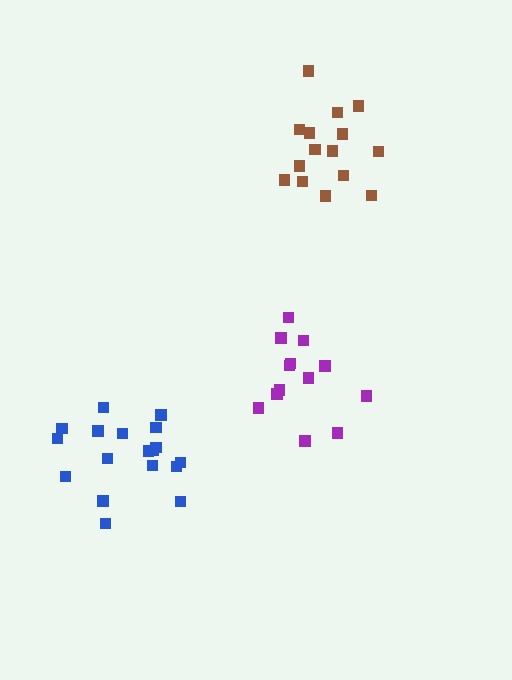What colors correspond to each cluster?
The clusters are colored: brown, purple, blue.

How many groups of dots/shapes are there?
There are 3 groups.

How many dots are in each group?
Group 1: 15 dots, Group 2: 13 dots, Group 3: 18 dots (46 total).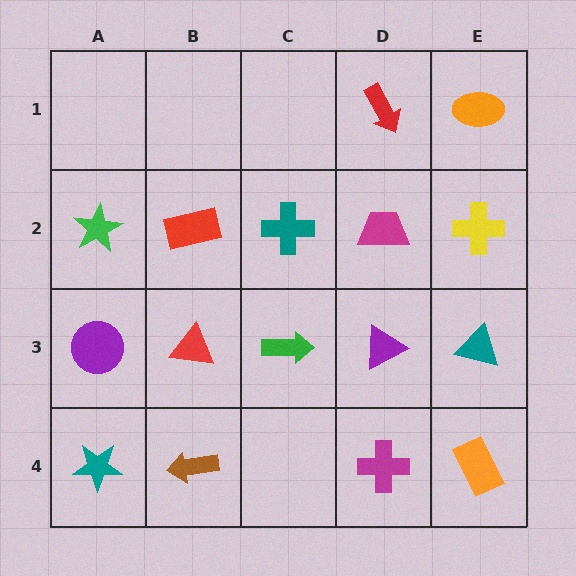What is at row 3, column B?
A red triangle.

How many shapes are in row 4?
4 shapes.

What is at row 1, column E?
An orange ellipse.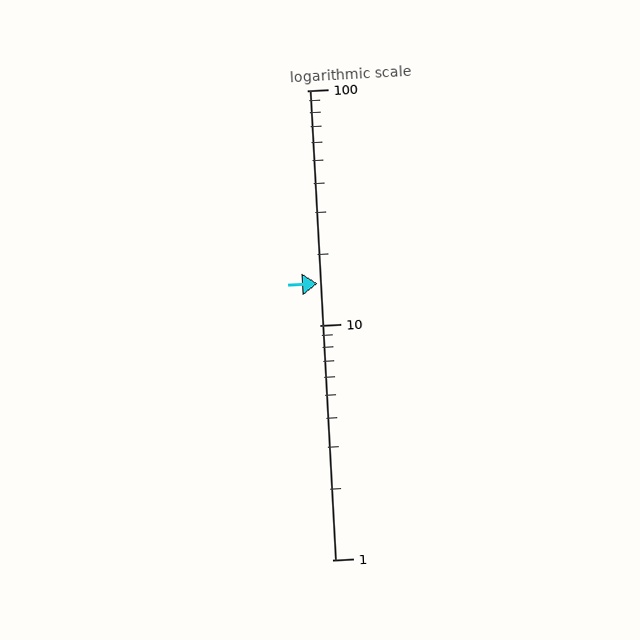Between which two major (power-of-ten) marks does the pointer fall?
The pointer is between 10 and 100.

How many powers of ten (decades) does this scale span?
The scale spans 2 decades, from 1 to 100.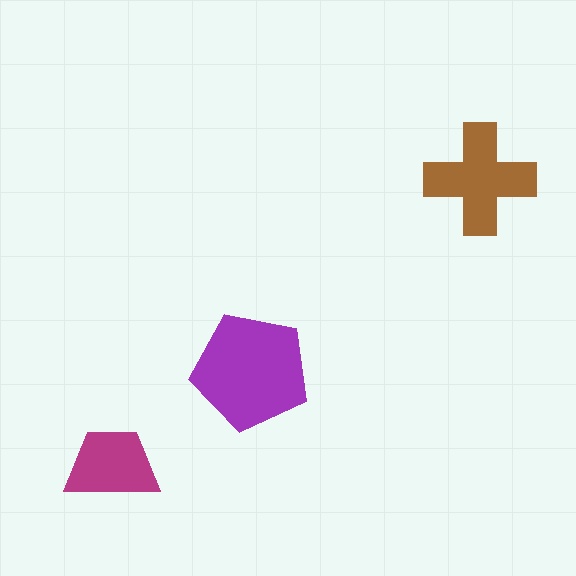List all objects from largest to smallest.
The purple pentagon, the brown cross, the magenta trapezoid.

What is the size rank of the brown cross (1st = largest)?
2nd.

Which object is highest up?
The brown cross is topmost.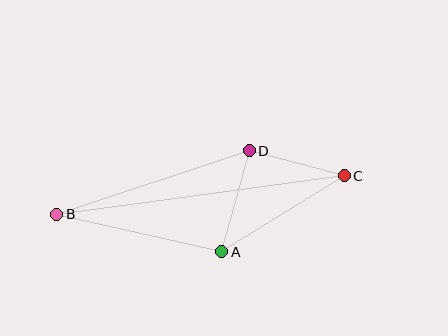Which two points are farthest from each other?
Points B and C are farthest from each other.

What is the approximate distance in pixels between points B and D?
The distance between B and D is approximately 203 pixels.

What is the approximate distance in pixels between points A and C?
The distance between A and C is approximately 144 pixels.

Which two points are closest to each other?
Points C and D are closest to each other.